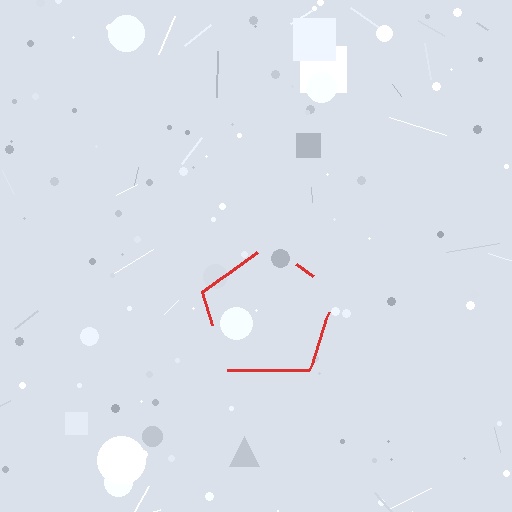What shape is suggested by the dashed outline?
The dashed outline suggests a pentagon.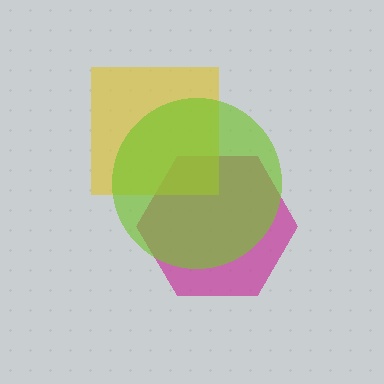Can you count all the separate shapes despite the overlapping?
Yes, there are 3 separate shapes.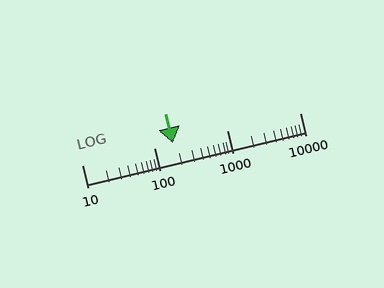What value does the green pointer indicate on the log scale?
The pointer indicates approximately 180.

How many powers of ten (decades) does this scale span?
The scale spans 3 decades, from 10 to 10000.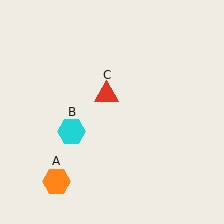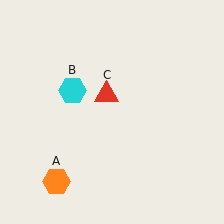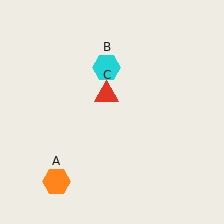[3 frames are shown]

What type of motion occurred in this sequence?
The cyan hexagon (object B) rotated clockwise around the center of the scene.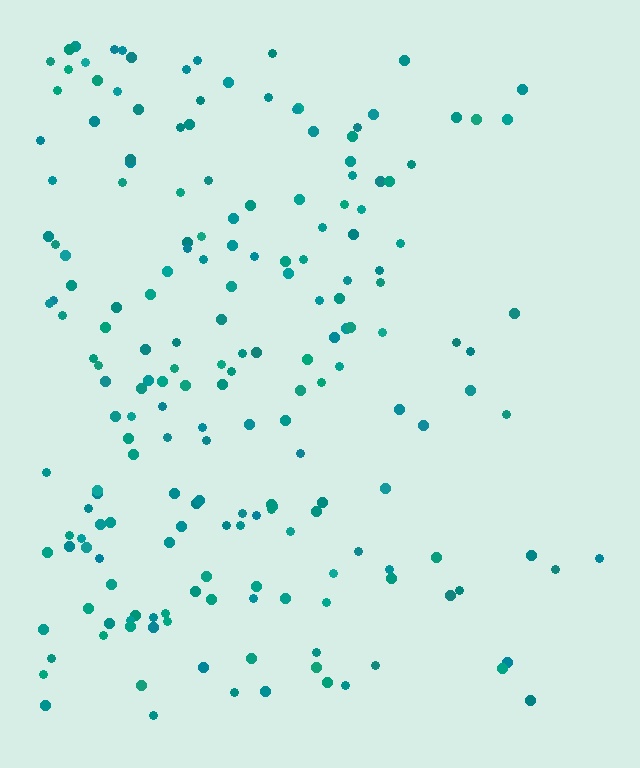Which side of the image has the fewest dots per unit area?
The right.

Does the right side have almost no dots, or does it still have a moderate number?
Still a moderate number, just noticeably fewer than the left.